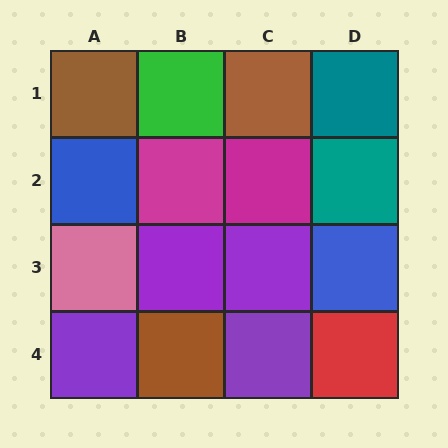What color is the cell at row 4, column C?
Purple.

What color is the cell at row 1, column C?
Brown.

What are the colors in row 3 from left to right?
Pink, purple, purple, blue.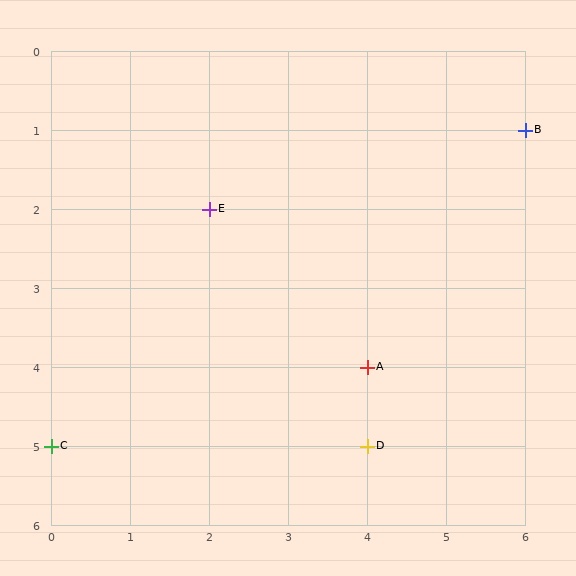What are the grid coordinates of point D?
Point D is at grid coordinates (4, 5).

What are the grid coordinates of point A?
Point A is at grid coordinates (4, 4).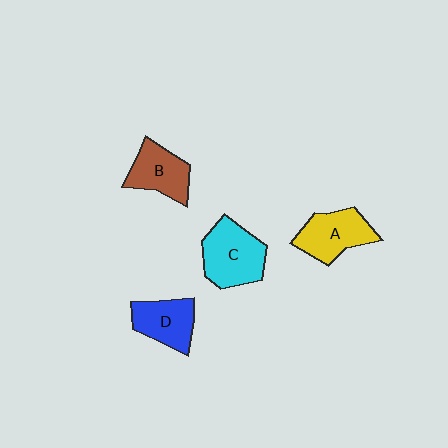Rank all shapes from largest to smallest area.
From largest to smallest: C (cyan), A (yellow), B (brown), D (blue).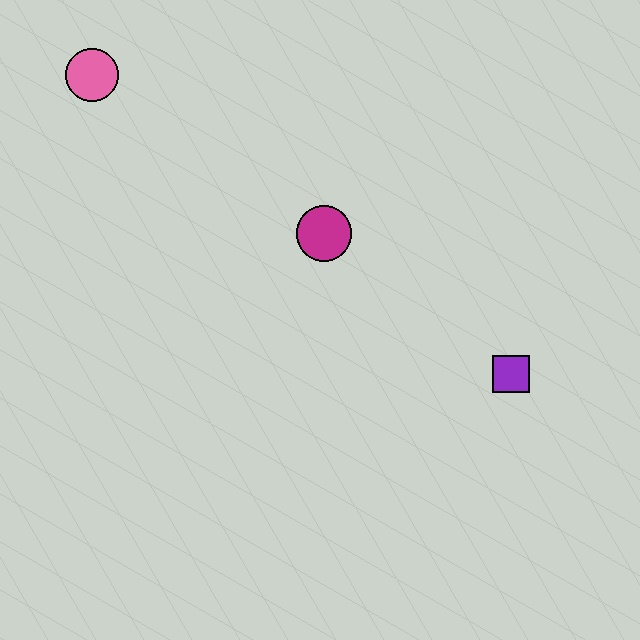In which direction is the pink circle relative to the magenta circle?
The pink circle is to the left of the magenta circle.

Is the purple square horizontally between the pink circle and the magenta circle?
No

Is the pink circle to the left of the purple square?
Yes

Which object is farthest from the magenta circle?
The pink circle is farthest from the magenta circle.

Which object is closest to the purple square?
The magenta circle is closest to the purple square.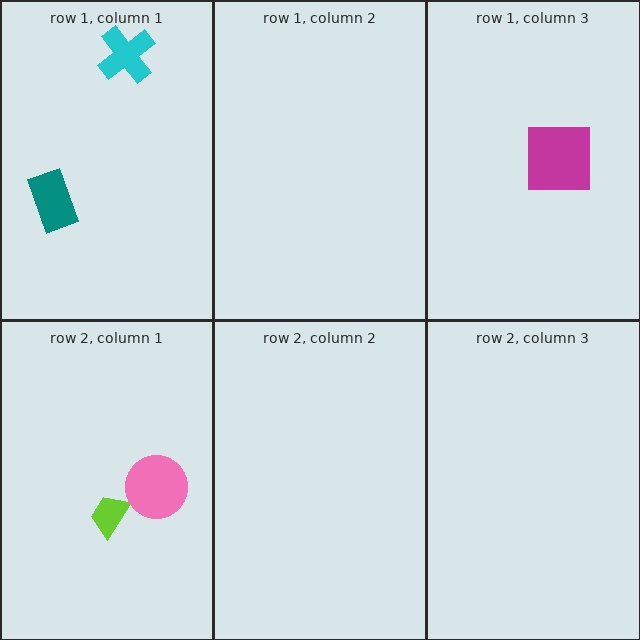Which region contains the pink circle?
The row 2, column 1 region.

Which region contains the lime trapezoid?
The row 2, column 1 region.